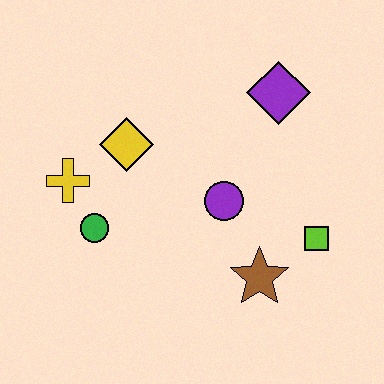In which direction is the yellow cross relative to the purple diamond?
The yellow cross is to the left of the purple diamond.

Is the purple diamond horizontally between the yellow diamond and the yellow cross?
No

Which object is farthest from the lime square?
The yellow cross is farthest from the lime square.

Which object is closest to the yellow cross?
The green circle is closest to the yellow cross.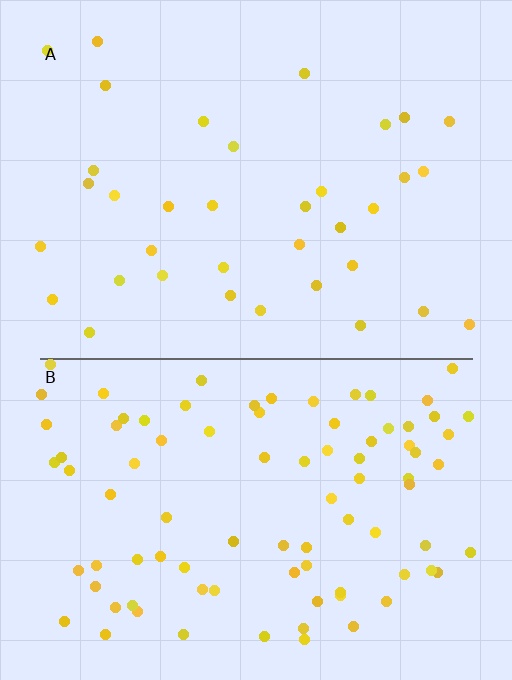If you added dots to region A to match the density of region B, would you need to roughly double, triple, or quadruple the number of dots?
Approximately double.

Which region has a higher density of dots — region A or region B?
B (the bottom).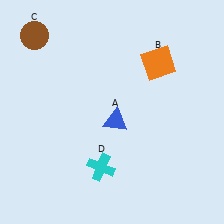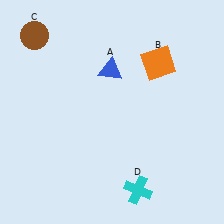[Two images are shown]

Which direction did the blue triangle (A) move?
The blue triangle (A) moved up.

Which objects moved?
The objects that moved are: the blue triangle (A), the cyan cross (D).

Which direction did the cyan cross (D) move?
The cyan cross (D) moved right.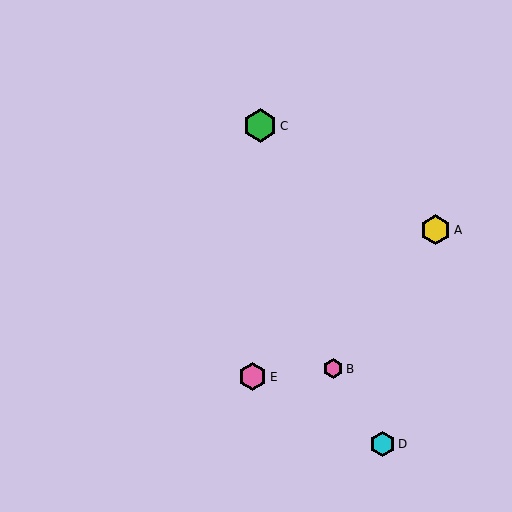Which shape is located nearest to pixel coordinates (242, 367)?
The pink hexagon (labeled E) at (253, 377) is nearest to that location.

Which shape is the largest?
The green hexagon (labeled C) is the largest.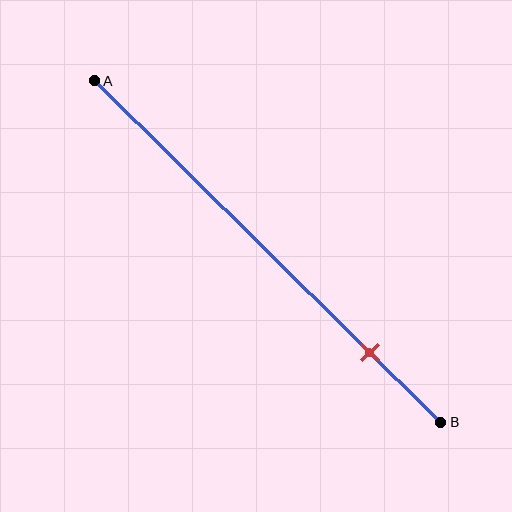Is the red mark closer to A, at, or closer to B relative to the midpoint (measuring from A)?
The red mark is closer to point B than the midpoint of segment AB.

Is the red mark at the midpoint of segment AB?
No, the mark is at about 80% from A, not at the 50% midpoint.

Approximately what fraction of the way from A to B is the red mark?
The red mark is approximately 80% of the way from A to B.